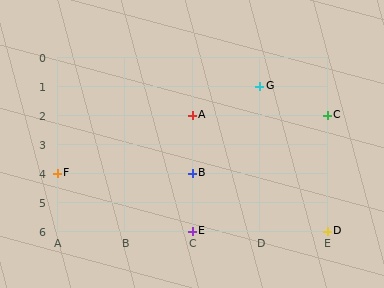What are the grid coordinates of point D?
Point D is at grid coordinates (E, 6).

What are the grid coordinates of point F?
Point F is at grid coordinates (A, 4).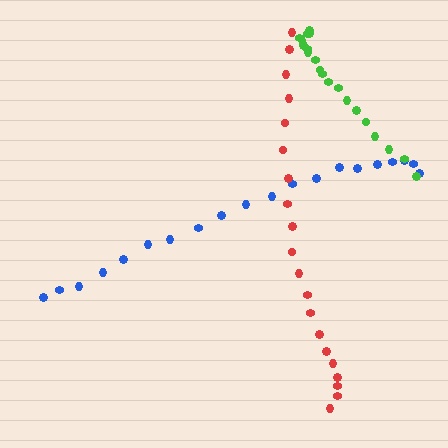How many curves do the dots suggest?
There are 3 distinct paths.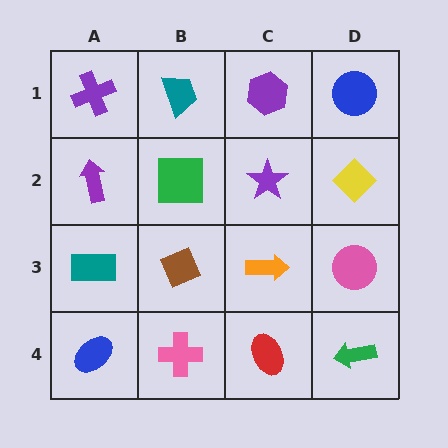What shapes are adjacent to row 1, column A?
A purple arrow (row 2, column A), a teal trapezoid (row 1, column B).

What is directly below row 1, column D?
A yellow diamond.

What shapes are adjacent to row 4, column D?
A pink circle (row 3, column D), a red ellipse (row 4, column C).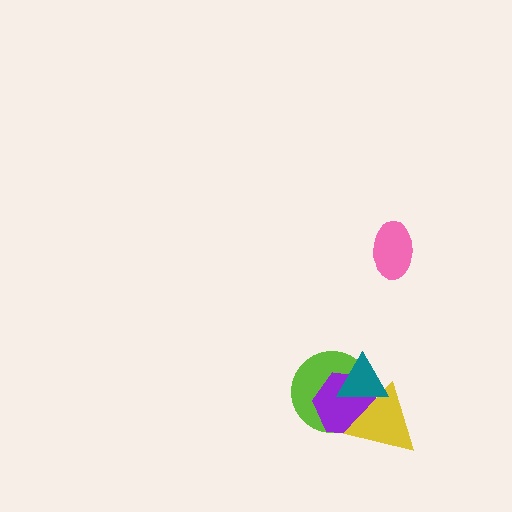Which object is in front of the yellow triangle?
The teal triangle is in front of the yellow triangle.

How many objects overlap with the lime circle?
3 objects overlap with the lime circle.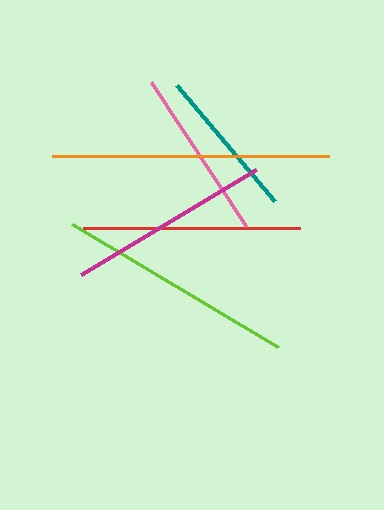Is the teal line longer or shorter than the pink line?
The pink line is longer than the teal line.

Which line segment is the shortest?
The teal line is the shortest at approximately 152 pixels.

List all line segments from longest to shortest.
From longest to shortest: orange, lime, red, magenta, pink, teal.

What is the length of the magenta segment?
The magenta segment is approximately 204 pixels long.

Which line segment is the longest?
The orange line is the longest at approximately 277 pixels.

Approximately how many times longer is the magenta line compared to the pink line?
The magenta line is approximately 1.2 times the length of the pink line.